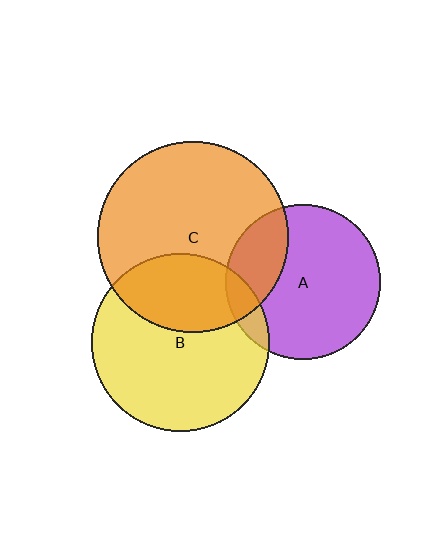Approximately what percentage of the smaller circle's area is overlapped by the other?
Approximately 35%.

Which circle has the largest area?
Circle C (orange).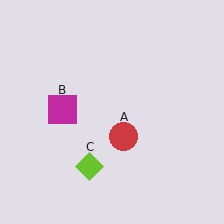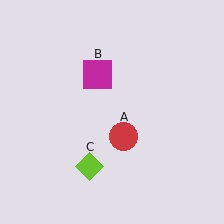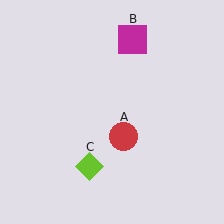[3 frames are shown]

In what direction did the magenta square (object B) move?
The magenta square (object B) moved up and to the right.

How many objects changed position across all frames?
1 object changed position: magenta square (object B).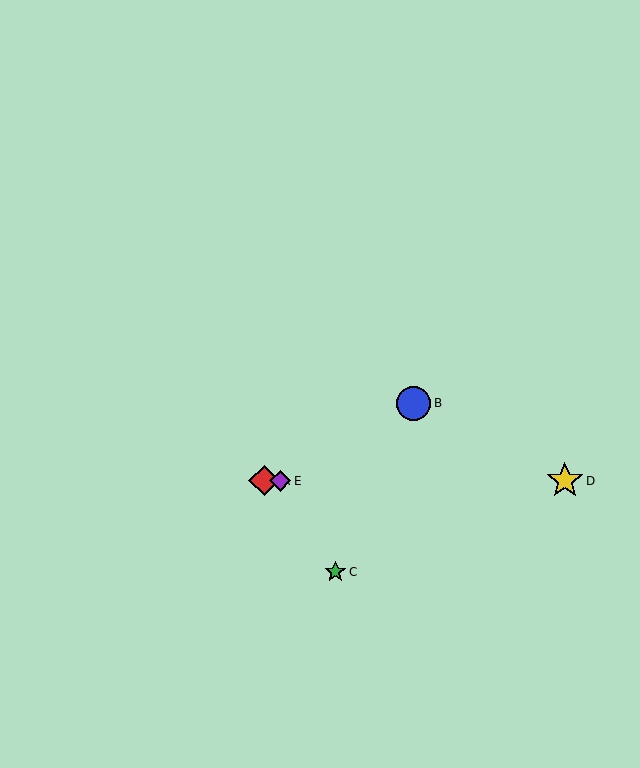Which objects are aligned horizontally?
Objects A, D, E are aligned horizontally.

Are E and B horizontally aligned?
No, E is at y≈481 and B is at y≈403.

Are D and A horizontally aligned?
Yes, both are at y≈481.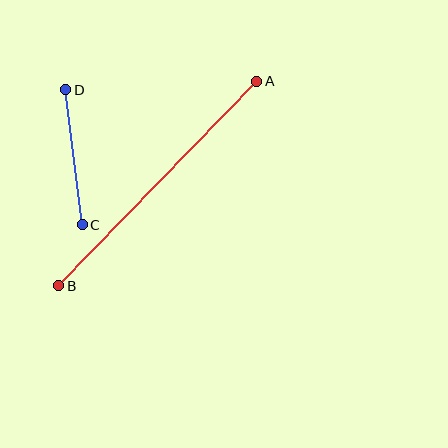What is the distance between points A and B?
The distance is approximately 285 pixels.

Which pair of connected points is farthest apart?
Points A and B are farthest apart.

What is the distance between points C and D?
The distance is approximately 136 pixels.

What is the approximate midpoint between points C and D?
The midpoint is at approximately (74, 157) pixels.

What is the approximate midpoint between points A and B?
The midpoint is at approximately (158, 184) pixels.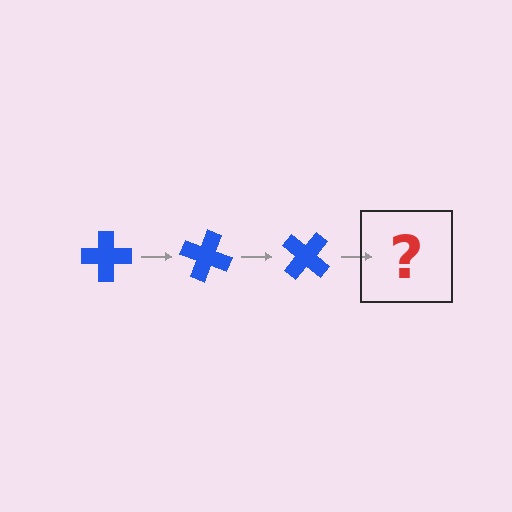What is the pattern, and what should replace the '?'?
The pattern is that the cross rotates 20 degrees each step. The '?' should be a blue cross rotated 60 degrees.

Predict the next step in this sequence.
The next step is a blue cross rotated 60 degrees.